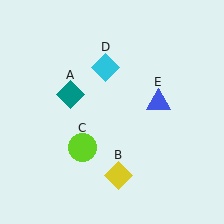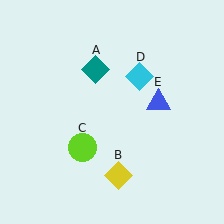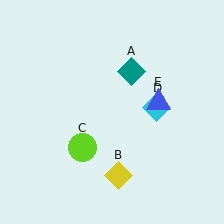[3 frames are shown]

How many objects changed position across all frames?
2 objects changed position: teal diamond (object A), cyan diamond (object D).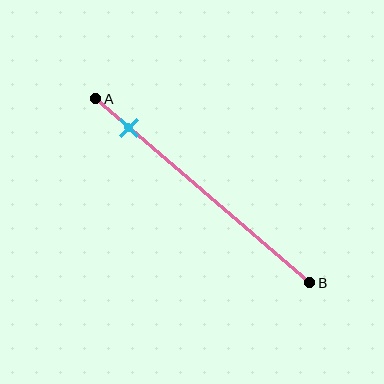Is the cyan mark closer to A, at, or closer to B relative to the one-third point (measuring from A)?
The cyan mark is closer to point A than the one-third point of segment AB.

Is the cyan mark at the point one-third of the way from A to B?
No, the mark is at about 15% from A, not at the 33% one-third point.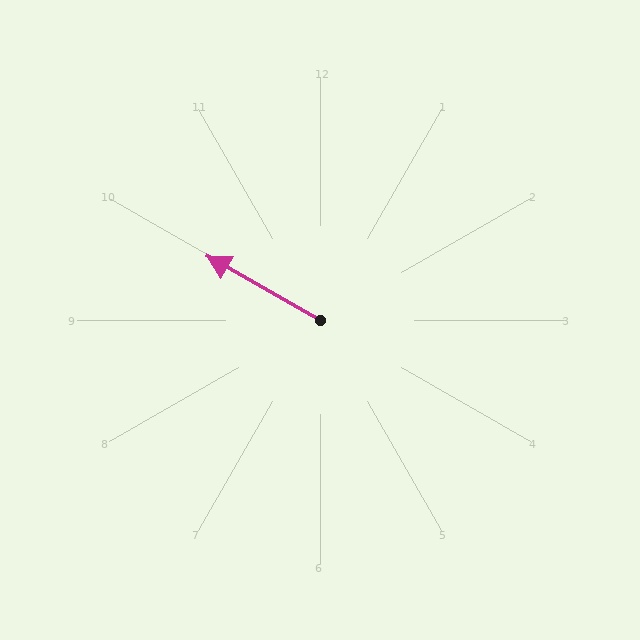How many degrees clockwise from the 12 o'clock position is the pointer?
Approximately 299 degrees.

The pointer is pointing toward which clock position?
Roughly 10 o'clock.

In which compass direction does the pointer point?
Northwest.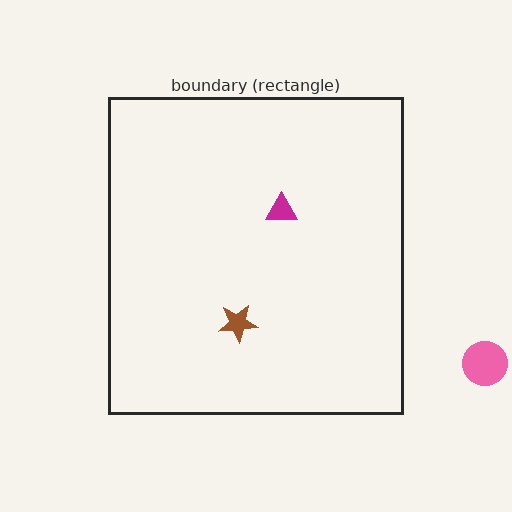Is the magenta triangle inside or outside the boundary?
Inside.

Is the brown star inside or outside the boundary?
Inside.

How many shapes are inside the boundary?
2 inside, 1 outside.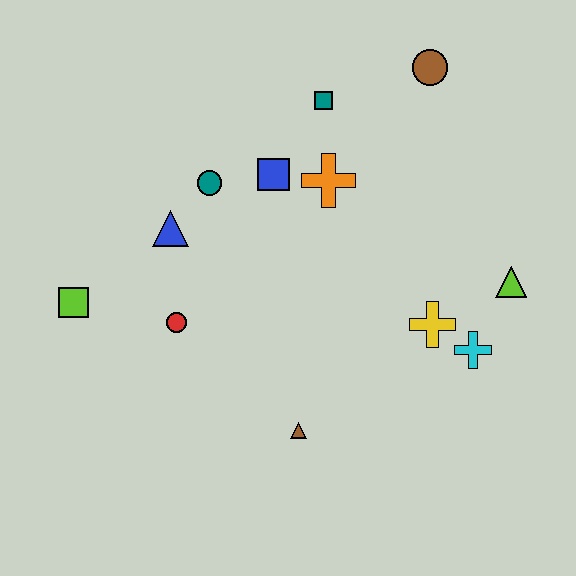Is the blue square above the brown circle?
No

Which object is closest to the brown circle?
The teal square is closest to the brown circle.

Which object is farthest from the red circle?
The brown circle is farthest from the red circle.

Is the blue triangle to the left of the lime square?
No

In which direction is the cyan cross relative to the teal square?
The cyan cross is below the teal square.